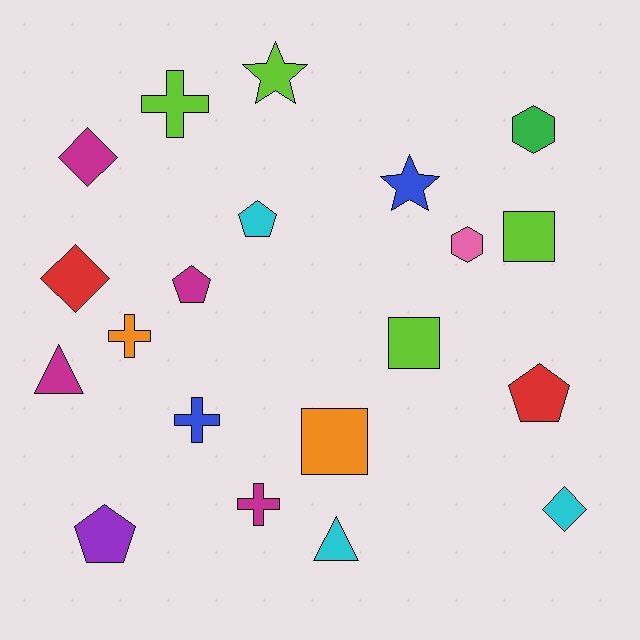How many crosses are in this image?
There are 4 crosses.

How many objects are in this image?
There are 20 objects.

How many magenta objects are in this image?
There are 4 magenta objects.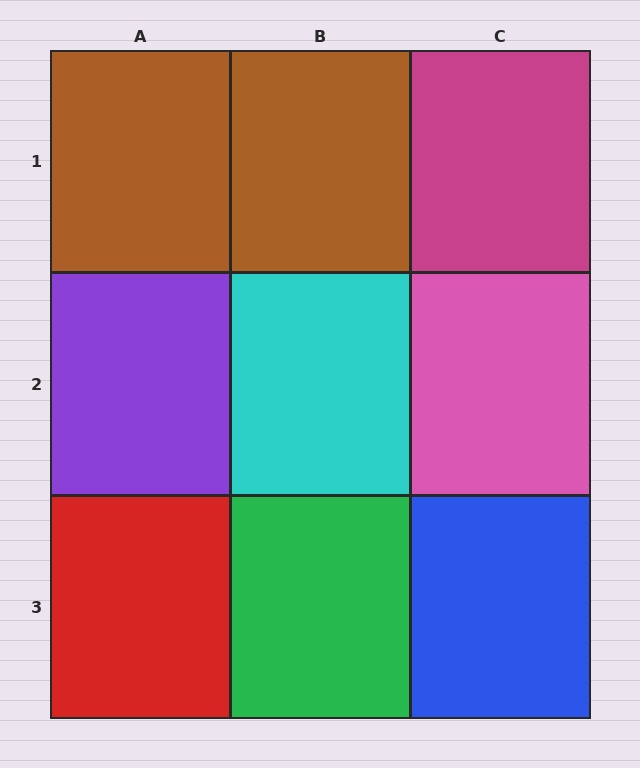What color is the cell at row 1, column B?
Brown.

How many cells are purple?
1 cell is purple.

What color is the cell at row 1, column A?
Brown.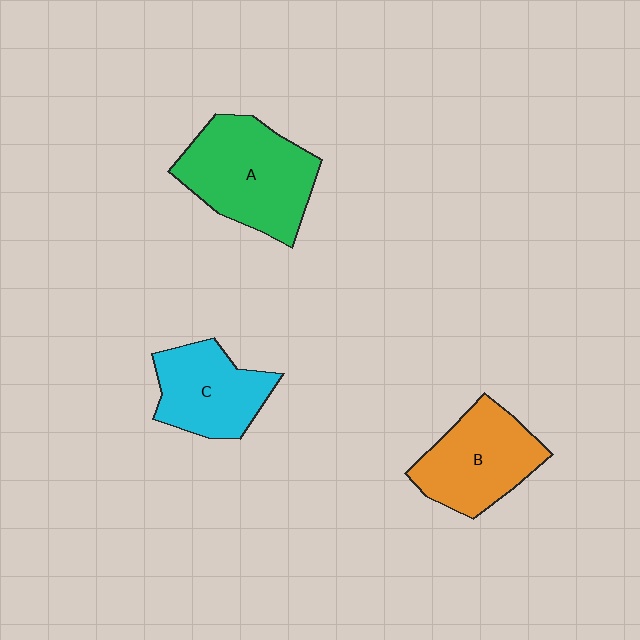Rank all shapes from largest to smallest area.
From largest to smallest: A (green), B (orange), C (cyan).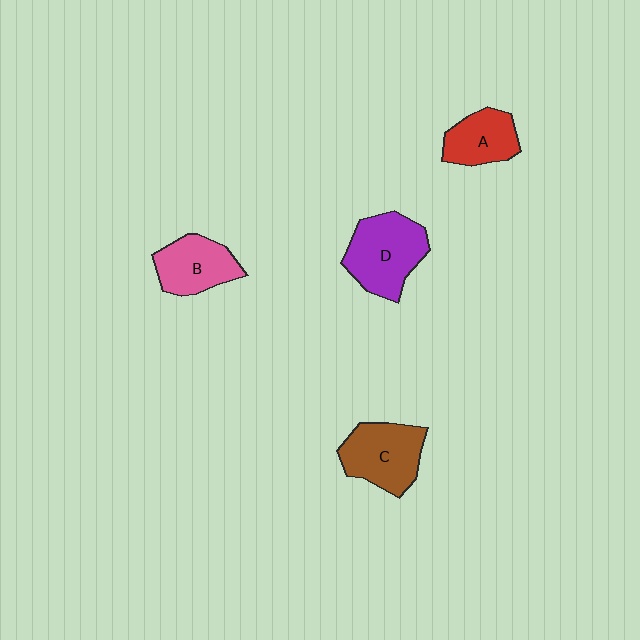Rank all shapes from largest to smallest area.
From largest to smallest: D (purple), C (brown), B (pink), A (red).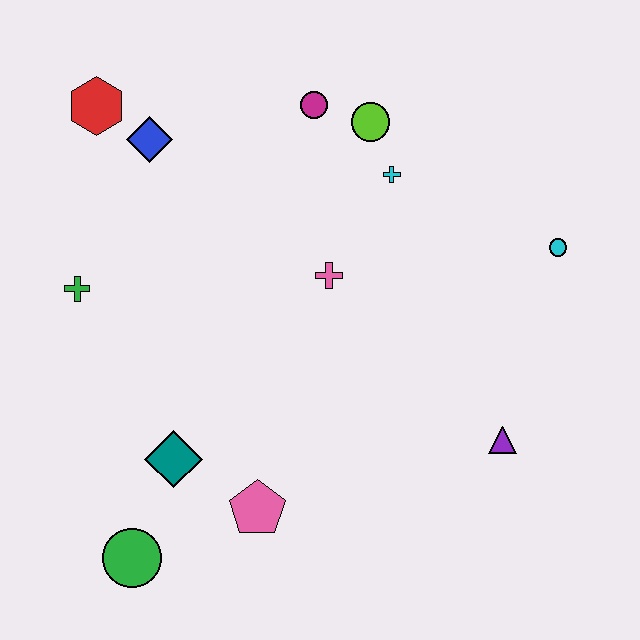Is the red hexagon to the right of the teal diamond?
No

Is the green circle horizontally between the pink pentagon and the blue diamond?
No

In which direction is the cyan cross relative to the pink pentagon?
The cyan cross is above the pink pentagon.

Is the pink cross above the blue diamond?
No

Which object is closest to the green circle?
The teal diamond is closest to the green circle.